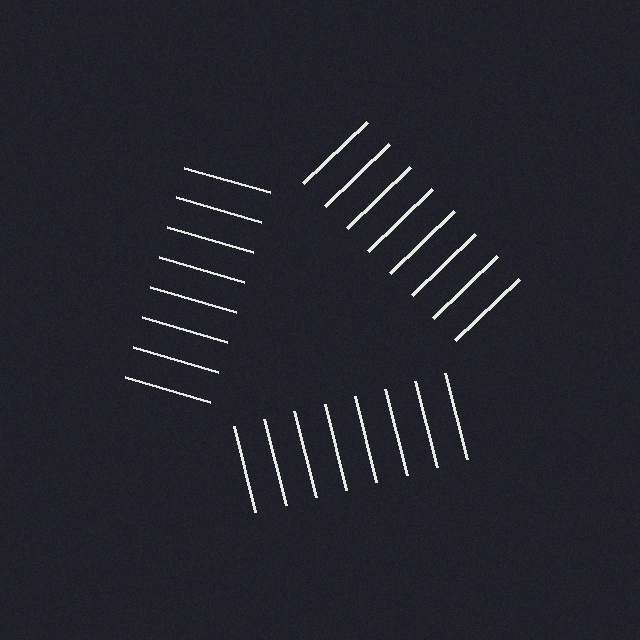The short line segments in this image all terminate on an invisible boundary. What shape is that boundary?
An illusory triangle — the line segments terminate on its edges but no continuous stroke is drawn.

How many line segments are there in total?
24 — 8 along each of the 3 edges.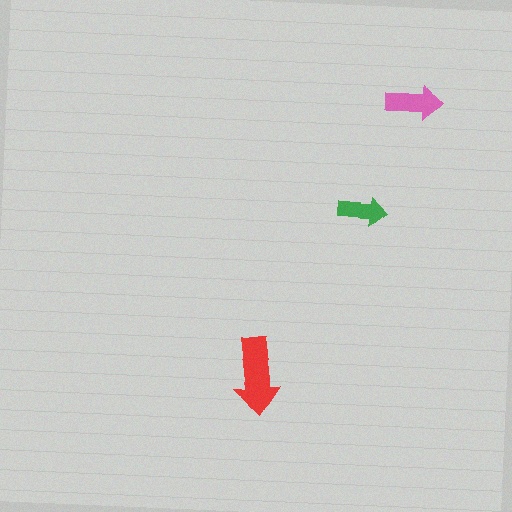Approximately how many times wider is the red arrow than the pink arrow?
About 1.5 times wider.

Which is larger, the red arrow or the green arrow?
The red one.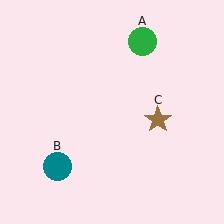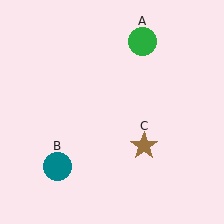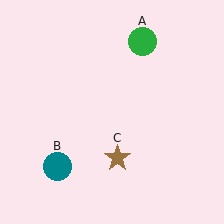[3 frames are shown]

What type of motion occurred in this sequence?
The brown star (object C) rotated clockwise around the center of the scene.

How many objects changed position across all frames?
1 object changed position: brown star (object C).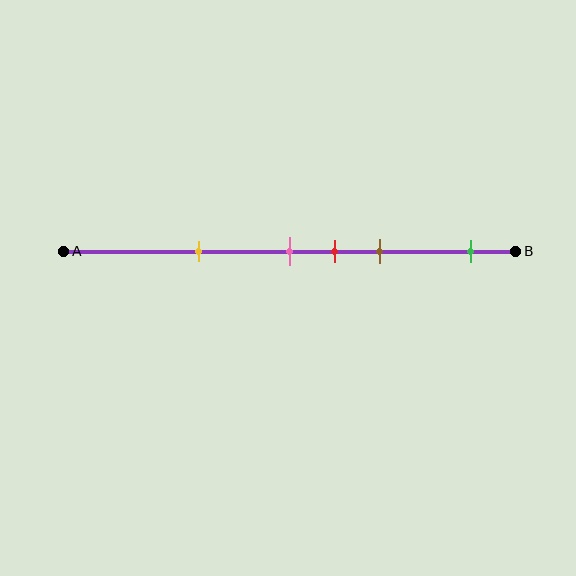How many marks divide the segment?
There are 5 marks dividing the segment.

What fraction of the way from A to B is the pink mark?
The pink mark is approximately 50% (0.5) of the way from A to B.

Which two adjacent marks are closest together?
The pink and red marks are the closest adjacent pair.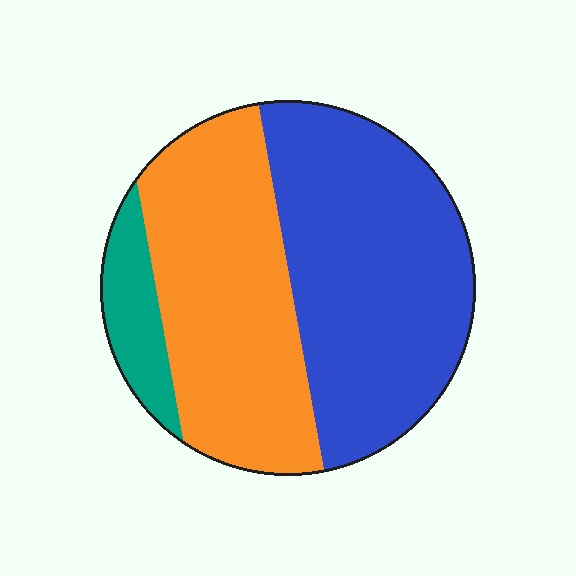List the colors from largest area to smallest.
From largest to smallest: blue, orange, teal.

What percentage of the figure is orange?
Orange covers about 40% of the figure.